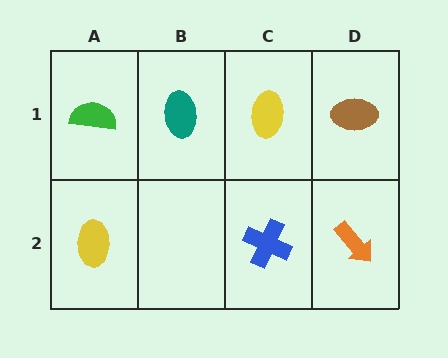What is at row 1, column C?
A yellow ellipse.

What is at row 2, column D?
An orange arrow.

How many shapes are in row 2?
3 shapes.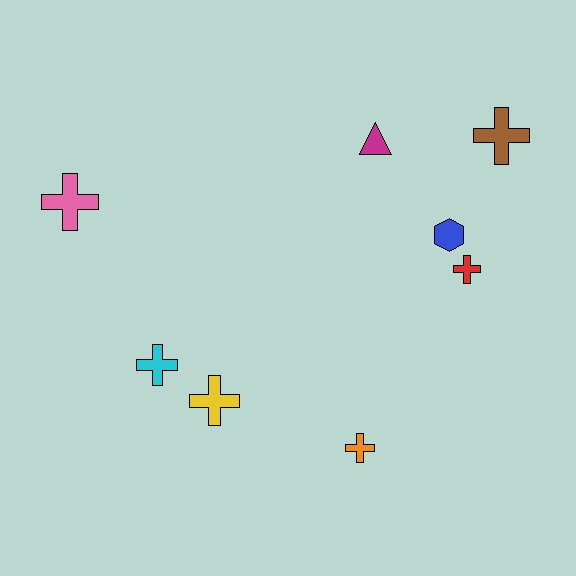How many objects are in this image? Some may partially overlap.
There are 8 objects.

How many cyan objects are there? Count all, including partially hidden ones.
There is 1 cyan object.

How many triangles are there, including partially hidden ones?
There is 1 triangle.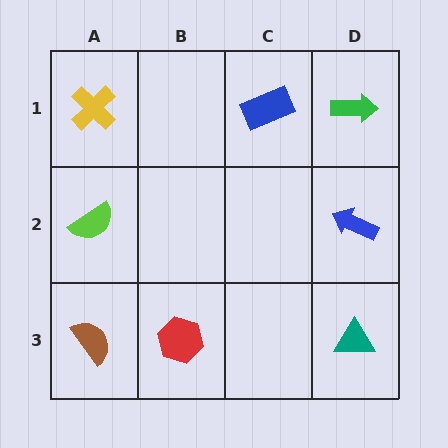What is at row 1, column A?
A yellow cross.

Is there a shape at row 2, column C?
No, that cell is empty.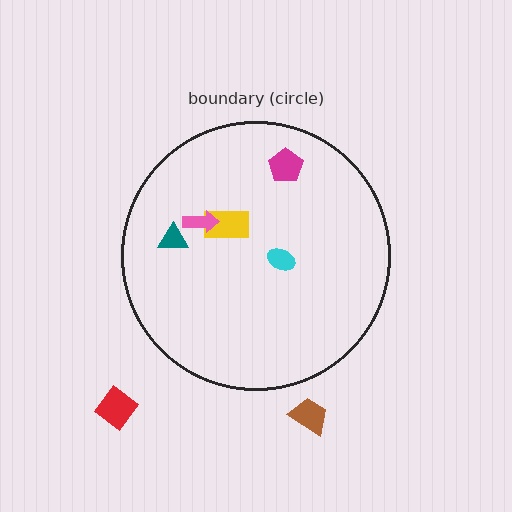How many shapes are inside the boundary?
5 inside, 2 outside.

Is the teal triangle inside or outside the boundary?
Inside.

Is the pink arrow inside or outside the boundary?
Inside.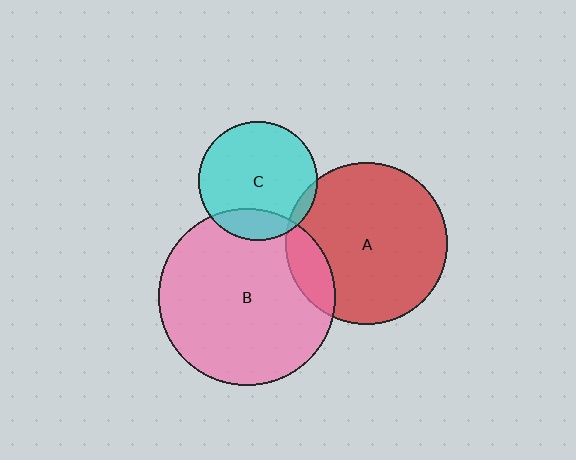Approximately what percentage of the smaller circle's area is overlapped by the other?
Approximately 15%.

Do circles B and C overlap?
Yes.